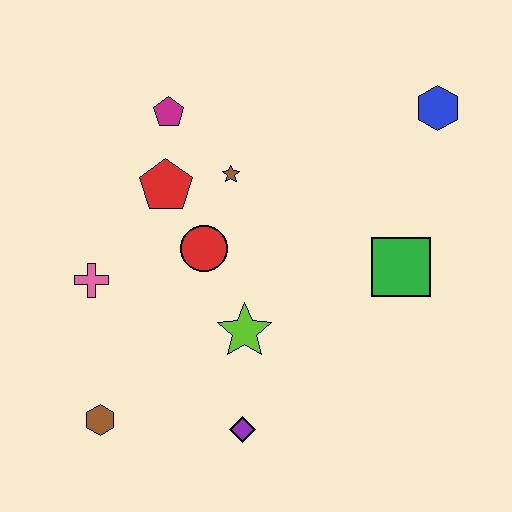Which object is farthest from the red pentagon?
The blue hexagon is farthest from the red pentagon.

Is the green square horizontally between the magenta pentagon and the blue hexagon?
Yes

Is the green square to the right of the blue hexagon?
No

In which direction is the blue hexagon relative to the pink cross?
The blue hexagon is to the right of the pink cross.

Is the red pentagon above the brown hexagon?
Yes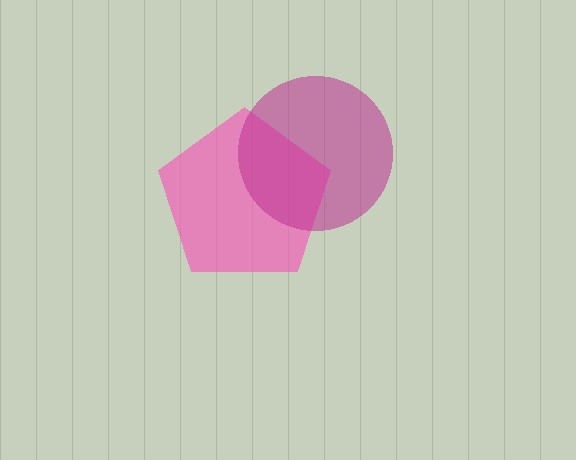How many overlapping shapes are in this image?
There are 2 overlapping shapes in the image.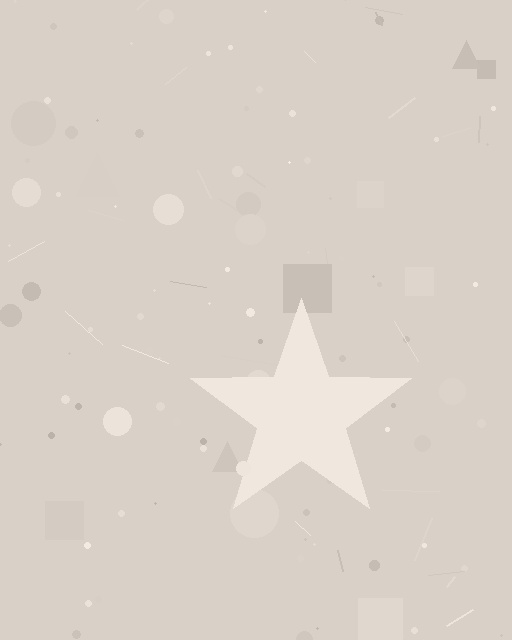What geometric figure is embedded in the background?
A star is embedded in the background.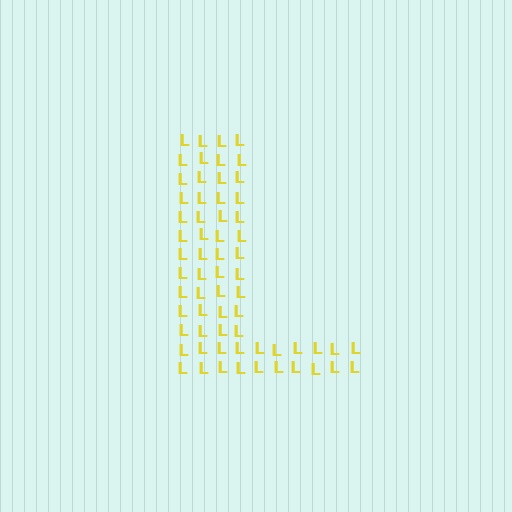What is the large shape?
The large shape is the letter L.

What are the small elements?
The small elements are letter L's.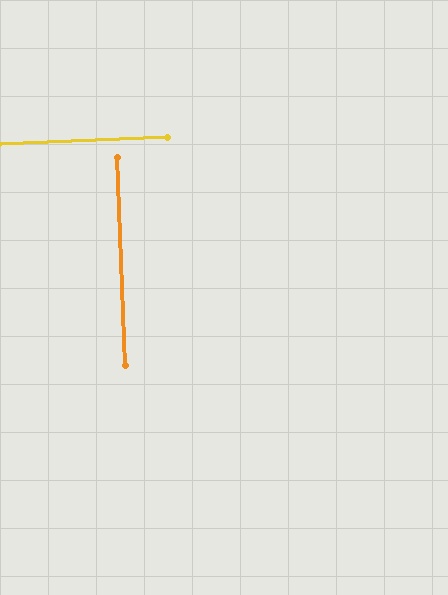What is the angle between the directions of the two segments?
Approximately 90 degrees.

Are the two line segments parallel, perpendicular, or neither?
Perpendicular — they meet at approximately 90°.